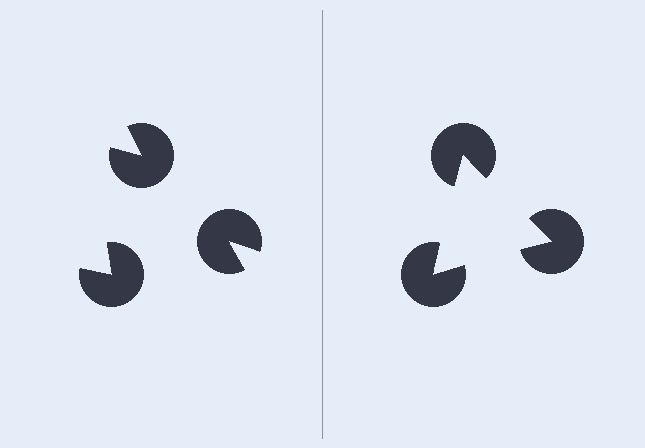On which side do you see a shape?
An illusory triangle appears on the right side. On the left side the wedge cuts are rotated, so no coherent shape forms.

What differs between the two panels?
The pac-man discs are positioned identically on both sides; only the wedge orientations differ. On the right they align to a triangle; on the left they are misaligned.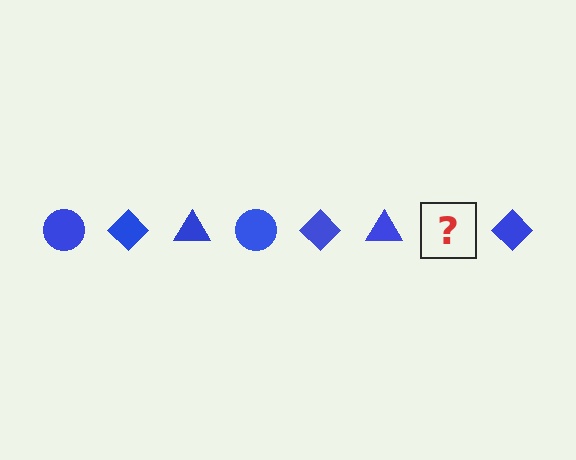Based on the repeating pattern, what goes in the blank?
The blank should be a blue circle.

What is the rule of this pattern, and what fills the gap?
The rule is that the pattern cycles through circle, diamond, triangle shapes in blue. The gap should be filled with a blue circle.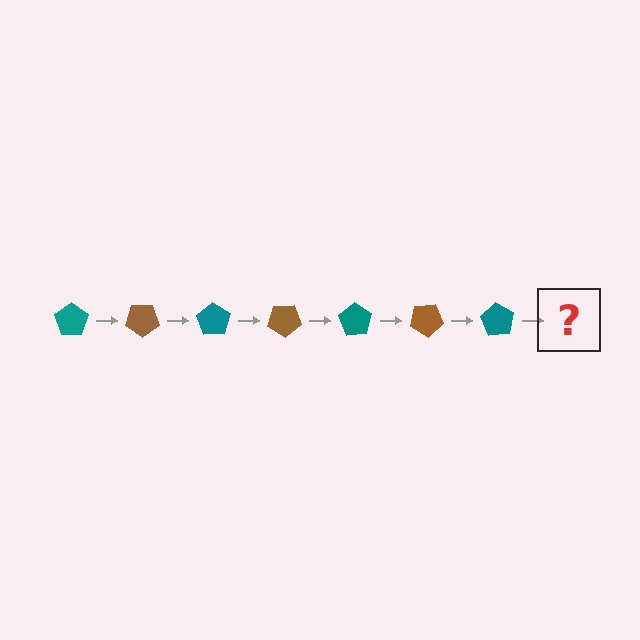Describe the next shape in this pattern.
It should be a brown pentagon, rotated 245 degrees from the start.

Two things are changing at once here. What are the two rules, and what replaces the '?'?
The two rules are that it rotates 35 degrees each step and the color cycles through teal and brown. The '?' should be a brown pentagon, rotated 245 degrees from the start.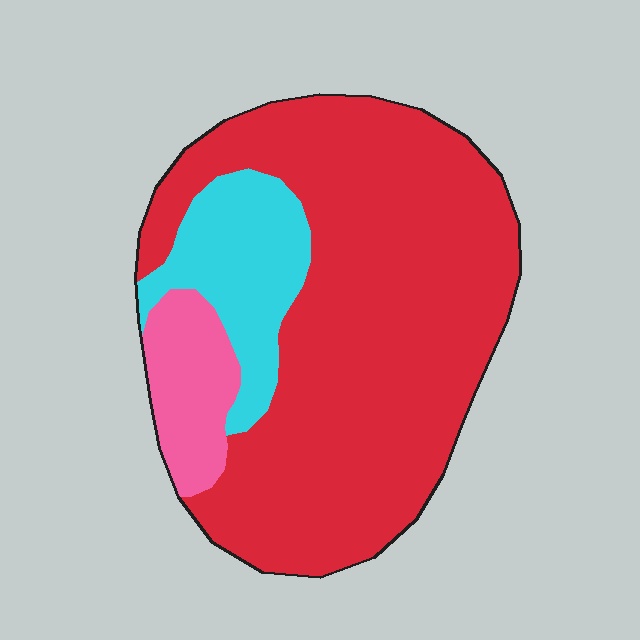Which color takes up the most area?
Red, at roughly 75%.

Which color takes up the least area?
Pink, at roughly 10%.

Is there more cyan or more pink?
Cyan.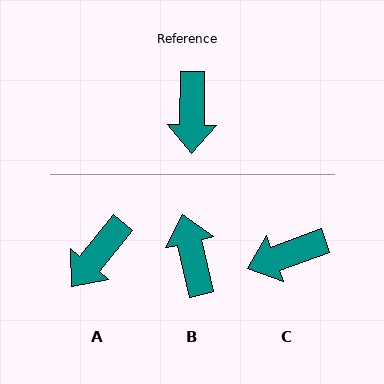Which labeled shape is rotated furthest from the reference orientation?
B, about 166 degrees away.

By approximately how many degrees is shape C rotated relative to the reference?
Approximately 69 degrees clockwise.